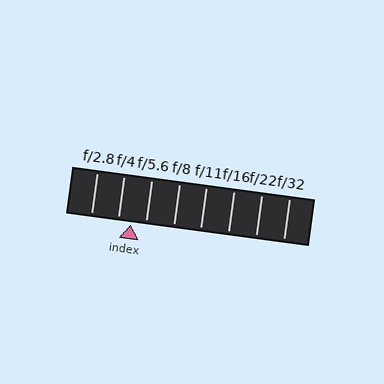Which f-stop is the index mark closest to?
The index mark is closest to f/4.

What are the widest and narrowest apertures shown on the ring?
The widest aperture shown is f/2.8 and the narrowest is f/32.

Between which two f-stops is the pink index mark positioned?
The index mark is between f/4 and f/5.6.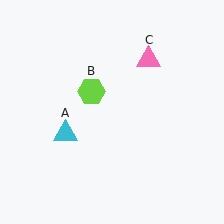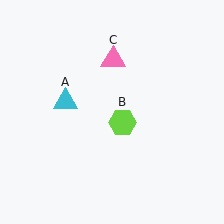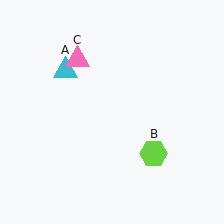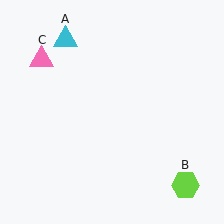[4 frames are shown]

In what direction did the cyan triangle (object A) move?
The cyan triangle (object A) moved up.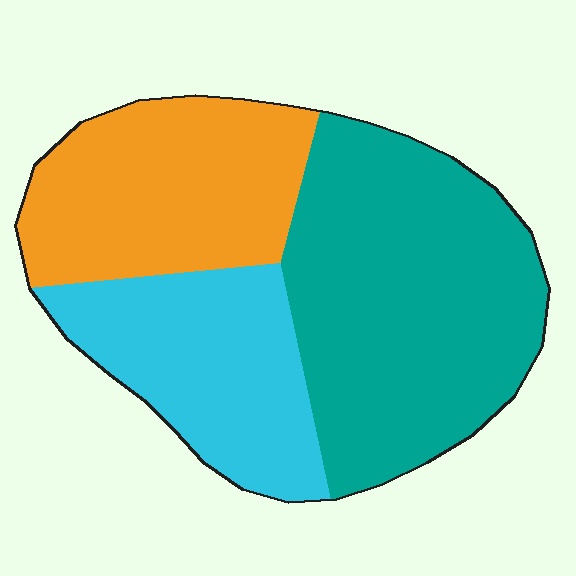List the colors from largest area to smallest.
From largest to smallest: teal, orange, cyan.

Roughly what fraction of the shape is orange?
Orange covers around 30% of the shape.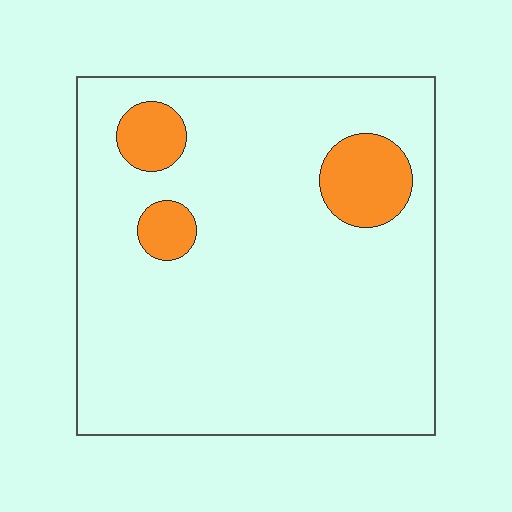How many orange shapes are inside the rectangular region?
3.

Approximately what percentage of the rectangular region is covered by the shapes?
Approximately 10%.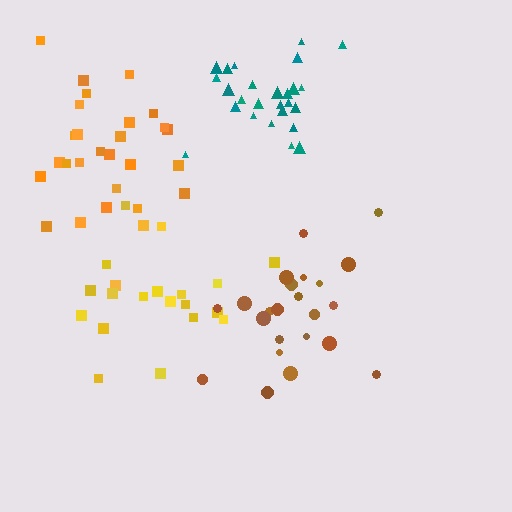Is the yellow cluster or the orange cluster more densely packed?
Orange.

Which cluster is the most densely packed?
Teal.